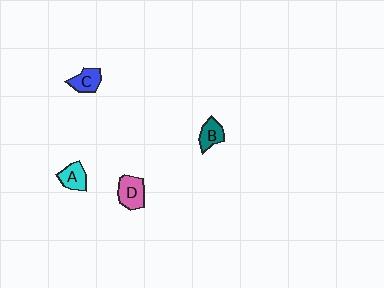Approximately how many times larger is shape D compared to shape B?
Approximately 1.4 times.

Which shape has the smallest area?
Shape B (teal).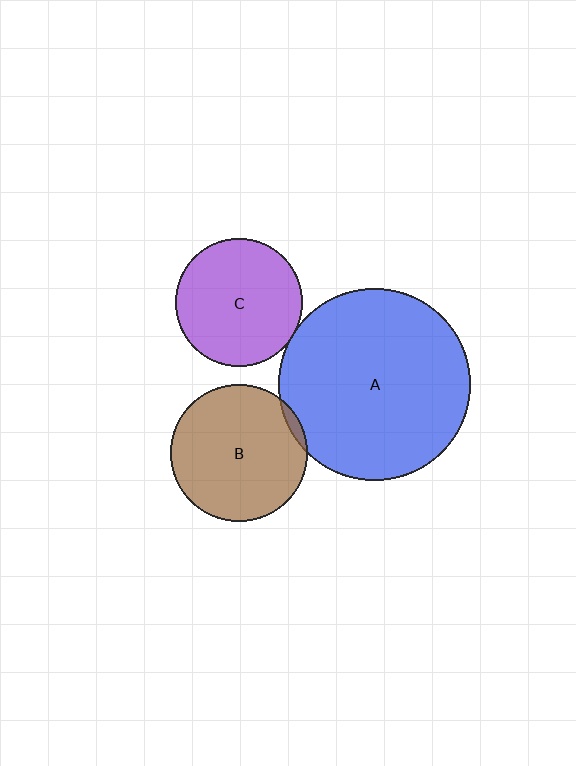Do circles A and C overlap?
Yes.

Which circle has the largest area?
Circle A (blue).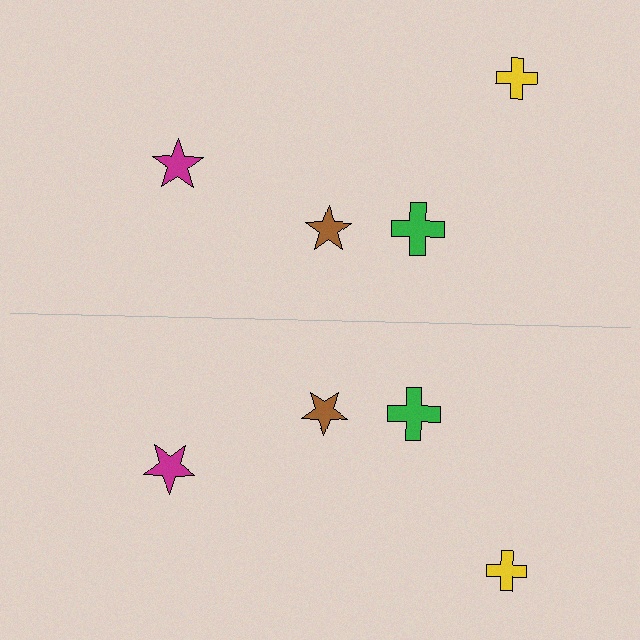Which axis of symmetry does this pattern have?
The pattern has a horizontal axis of symmetry running through the center of the image.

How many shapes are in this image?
There are 8 shapes in this image.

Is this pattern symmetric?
Yes, this pattern has bilateral (reflection) symmetry.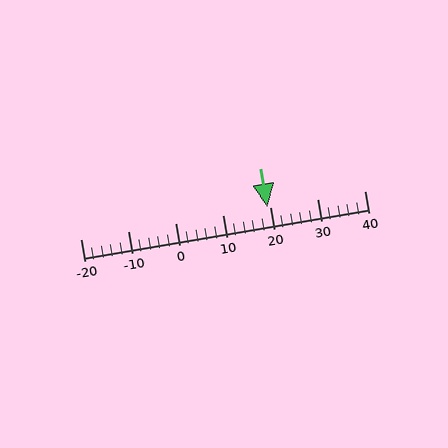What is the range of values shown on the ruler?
The ruler shows values from -20 to 40.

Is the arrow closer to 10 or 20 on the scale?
The arrow is closer to 20.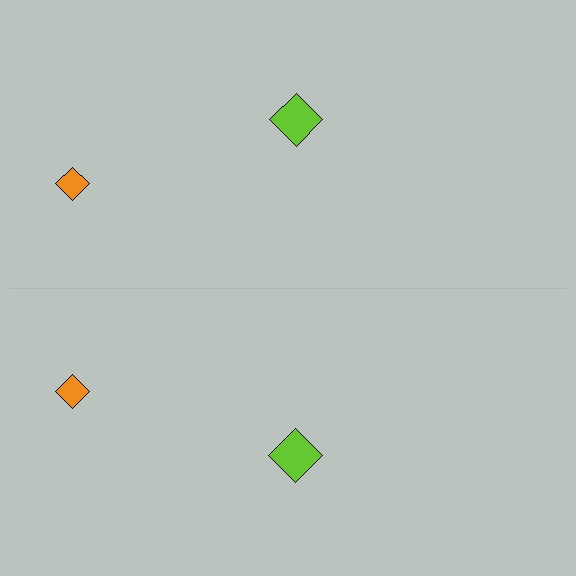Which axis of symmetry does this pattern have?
The pattern has a horizontal axis of symmetry running through the center of the image.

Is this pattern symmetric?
Yes, this pattern has bilateral (reflection) symmetry.